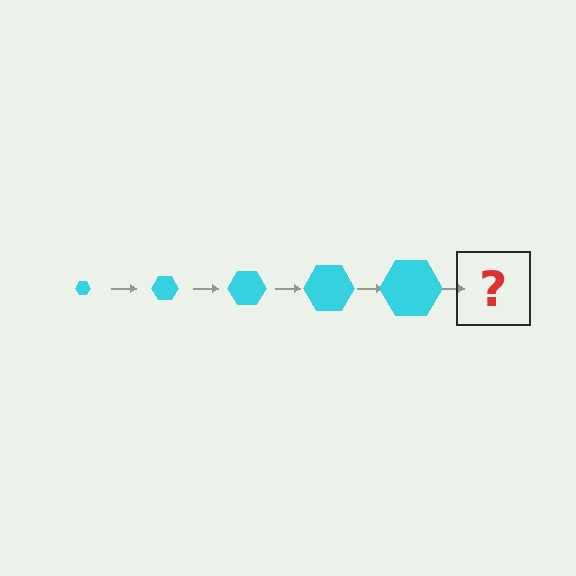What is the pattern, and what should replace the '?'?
The pattern is that the hexagon gets progressively larger each step. The '?' should be a cyan hexagon, larger than the previous one.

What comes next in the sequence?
The next element should be a cyan hexagon, larger than the previous one.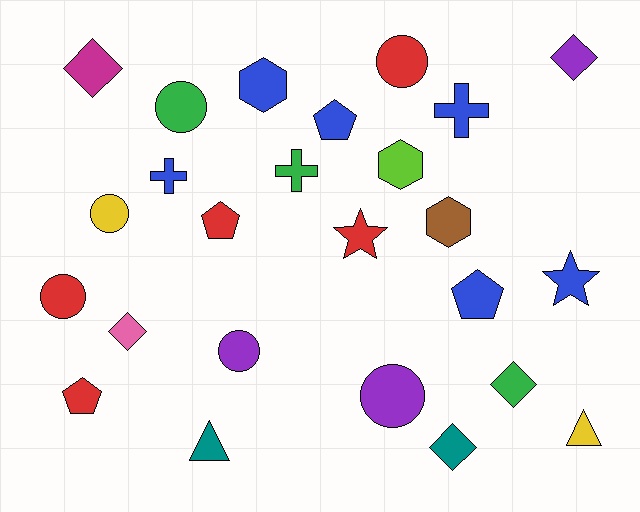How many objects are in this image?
There are 25 objects.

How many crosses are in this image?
There are 3 crosses.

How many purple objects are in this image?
There are 3 purple objects.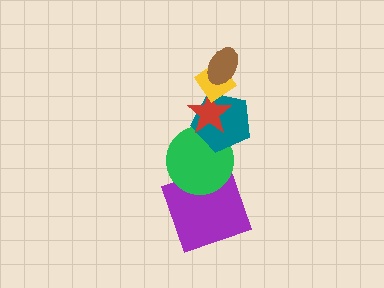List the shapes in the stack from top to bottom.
From top to bottom: the brown ellipse, the yellow diamond, the red star, the teal pentagon, the green circle, the purple square.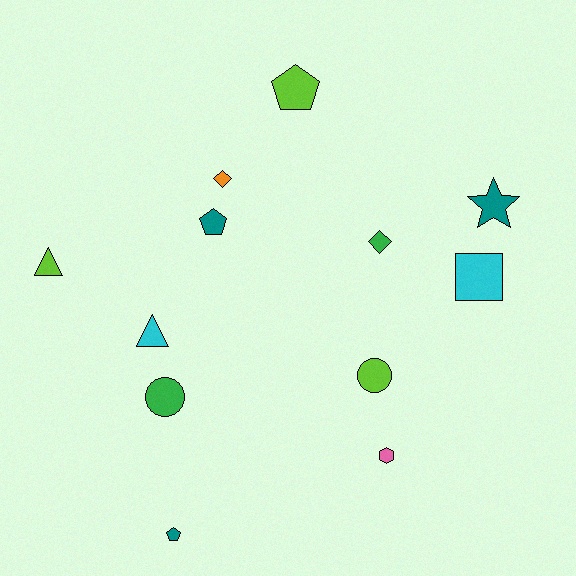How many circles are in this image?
There are 2 circles.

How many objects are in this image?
There are 12 objects.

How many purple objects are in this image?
There are no purple objects.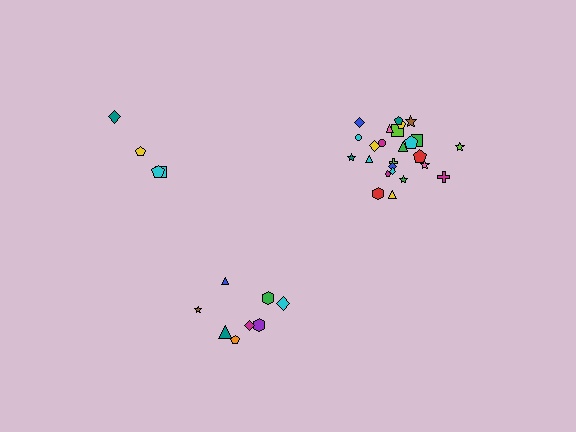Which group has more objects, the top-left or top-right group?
The top-right group.